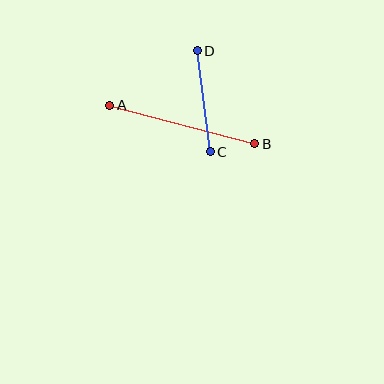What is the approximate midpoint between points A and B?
The midpoint is at approximately (182, 125) pixels.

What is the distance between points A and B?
The distance is approximately 150 pixels.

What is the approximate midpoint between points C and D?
The midpoint is at approximately (204, 101) pixels.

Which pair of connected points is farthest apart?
Points A and B are farthest apart.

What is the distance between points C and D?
The distance is approximately 102 pixels.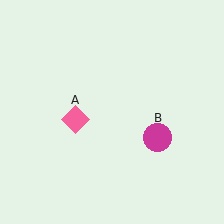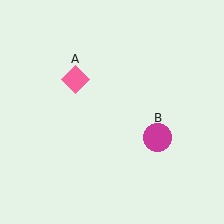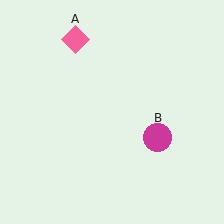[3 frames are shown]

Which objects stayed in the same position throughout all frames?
Magenta circle (object B) remained stationary.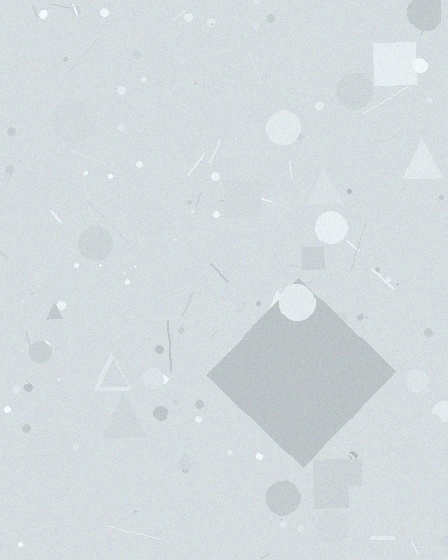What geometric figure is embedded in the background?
A diamond is embedded in the background.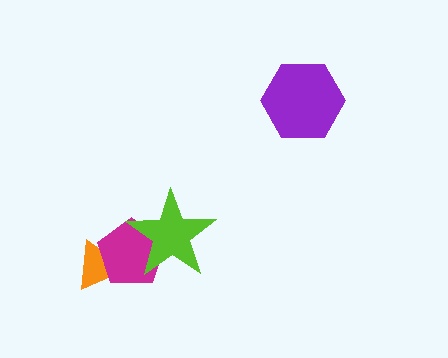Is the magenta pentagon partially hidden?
Yes, it is partially covered by another shape.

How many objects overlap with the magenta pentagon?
2 objects overlap with the magenta pentagon.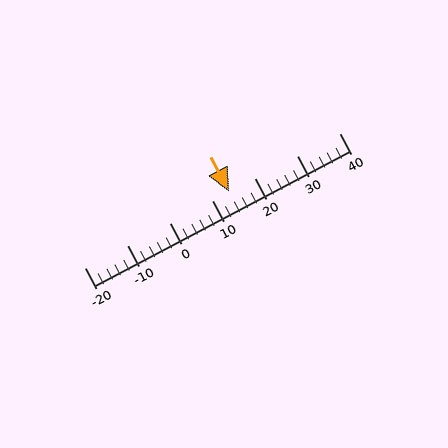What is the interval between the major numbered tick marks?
The major tick marks are spaced 10 units apart.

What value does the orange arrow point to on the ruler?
The orange arrow points to approximately 14.